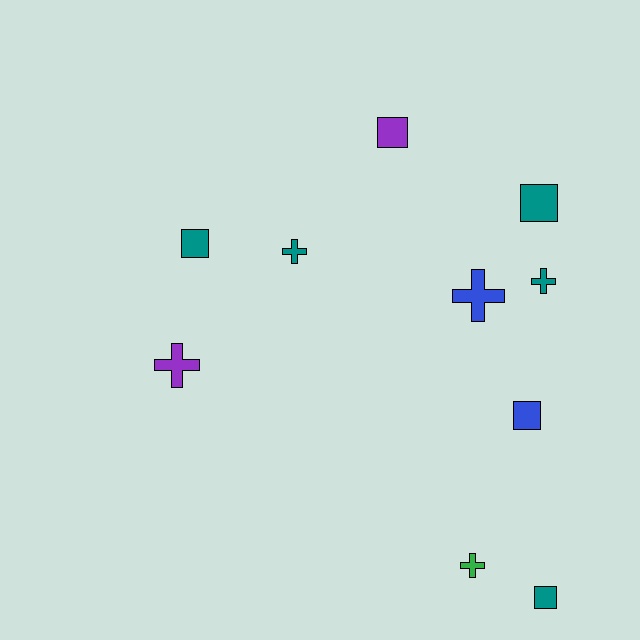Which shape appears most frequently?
Cross, with 5 objects.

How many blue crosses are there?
There is 1 blue cross.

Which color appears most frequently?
Teal, with 5 objects.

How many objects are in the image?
There are 10 objects.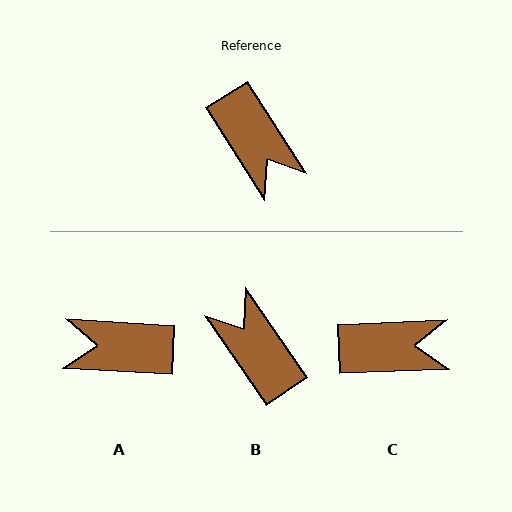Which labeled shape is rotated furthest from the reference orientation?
B, about 178 degrees away.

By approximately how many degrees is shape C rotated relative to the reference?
Approximately 60 degrees counter-clockwise.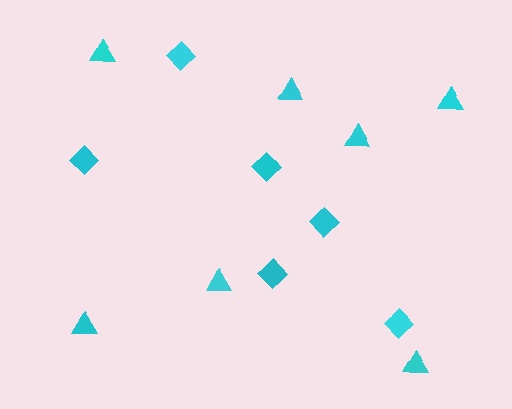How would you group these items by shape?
There are 2 groups: one group of diamonds (6) and one group of triangles (7).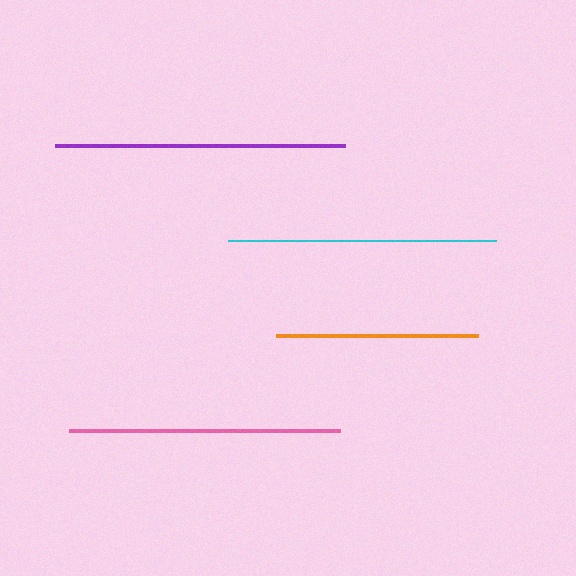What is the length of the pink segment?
The pink segment is approximately 270 pixels long.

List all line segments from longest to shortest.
From longest to shortest: purple, pink, cyan, orange.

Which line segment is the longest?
The purple line is the longest at approximately 290 pixels.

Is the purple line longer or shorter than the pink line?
The purple line is longer than the pink line.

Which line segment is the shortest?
The orange line is the shortest at approximately 201 pixels.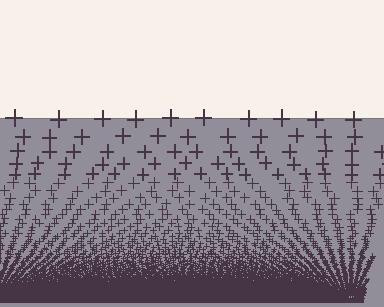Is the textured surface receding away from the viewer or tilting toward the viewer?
The surface appears to tilt toward the viewer. Texture elements get larger and sparser toward the top.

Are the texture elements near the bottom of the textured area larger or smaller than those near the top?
Smaller. The gradient is inverted — elements near the bottom are smaller and denser.